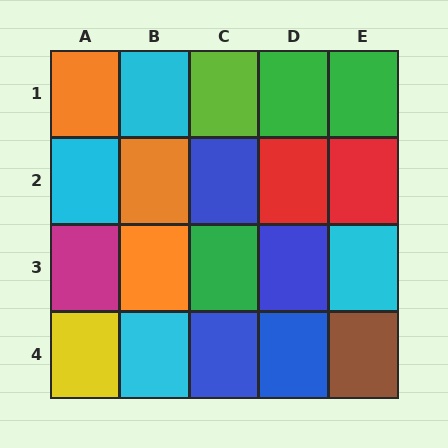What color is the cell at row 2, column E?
Red.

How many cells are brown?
1 cell is brown.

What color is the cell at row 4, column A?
Yellow.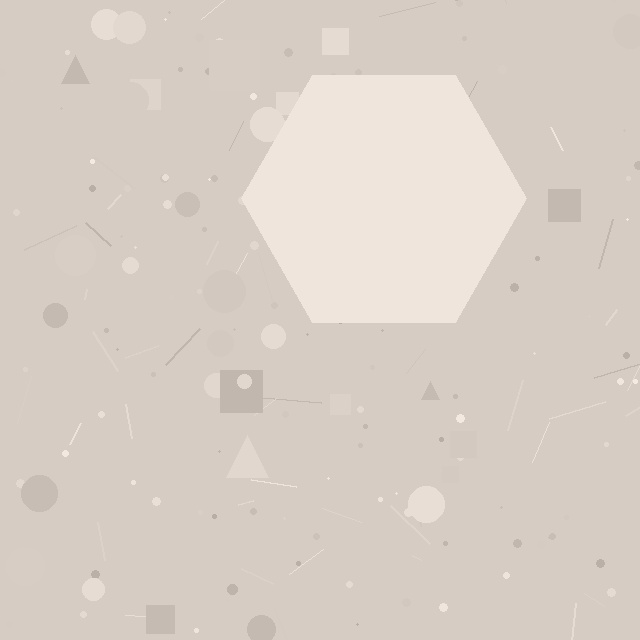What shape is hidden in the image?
A hexagon is hidden in the image.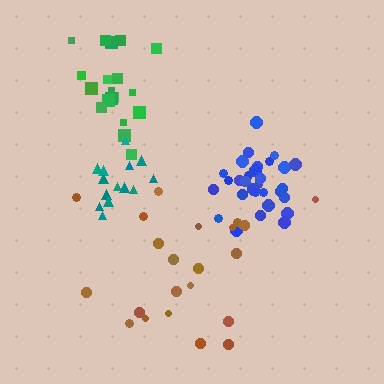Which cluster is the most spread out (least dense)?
Brown.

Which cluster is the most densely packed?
Blue.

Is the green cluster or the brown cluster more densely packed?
Green.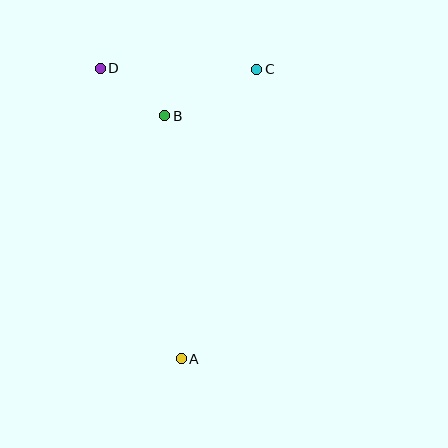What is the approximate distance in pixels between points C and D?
The distance between C and D is approximately 156 pixels.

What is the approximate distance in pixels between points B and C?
The distance between B and C is approximately 103 pixels.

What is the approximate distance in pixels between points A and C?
The distance between A and C is approximately 299 pixels.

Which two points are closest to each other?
Points B and D are closest to each other.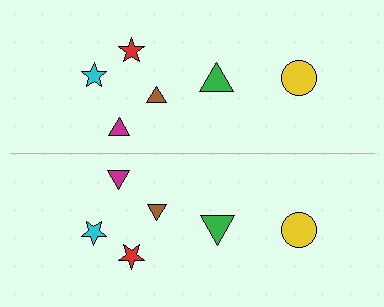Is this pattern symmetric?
Yes, this pattern has bilateral (reflection) symmetry.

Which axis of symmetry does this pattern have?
The pattern has a horizontal axis of symmetry running through the center of the image.